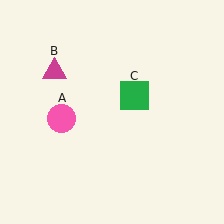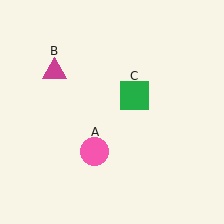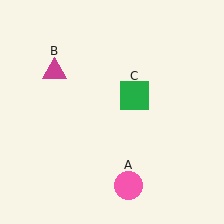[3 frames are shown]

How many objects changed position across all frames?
1 object changed position: pink circle (object A).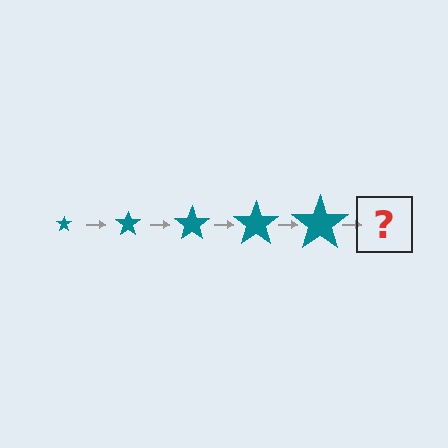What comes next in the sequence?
The next element should be a teal star, larger than the previous one.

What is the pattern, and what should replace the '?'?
The pattern is that the star gets progressively larger each step. The '?' should be a teal star, larger than the previous one.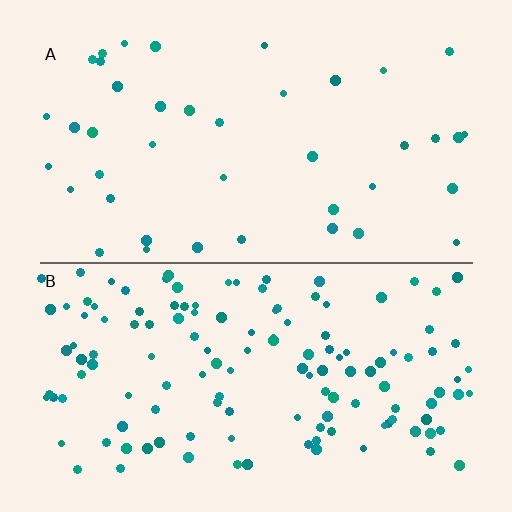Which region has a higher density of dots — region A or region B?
B (the bottom).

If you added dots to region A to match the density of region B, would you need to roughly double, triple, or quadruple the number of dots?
Approximately triple.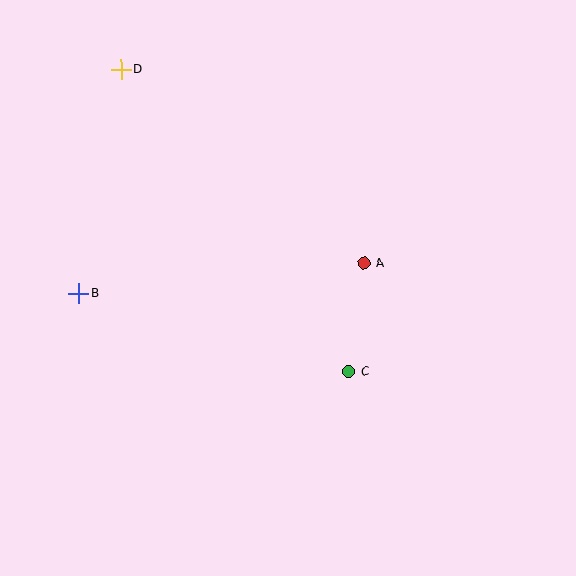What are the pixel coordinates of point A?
Point A is at (364, 263).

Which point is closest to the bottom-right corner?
Point C is closest to the bottom-right corner.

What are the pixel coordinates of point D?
Point D is at (121, 70).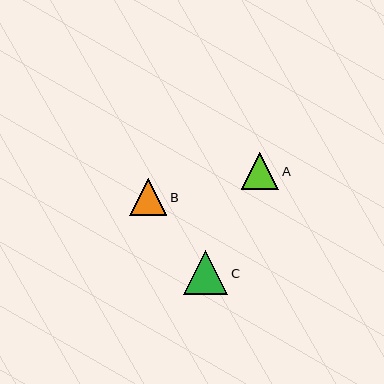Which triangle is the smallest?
Triangle A is the smallest with a size of approximately 38 pixels.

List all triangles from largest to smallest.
From largest to smallest: C, B, A.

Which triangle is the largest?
Triangle C is the largest with a size of approximately 44 pixels.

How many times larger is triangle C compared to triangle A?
Triangle C is approximately 1.2 times the size of triangle A.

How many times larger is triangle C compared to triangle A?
Triangle C is approximately 1.2 times the size of triangle A.